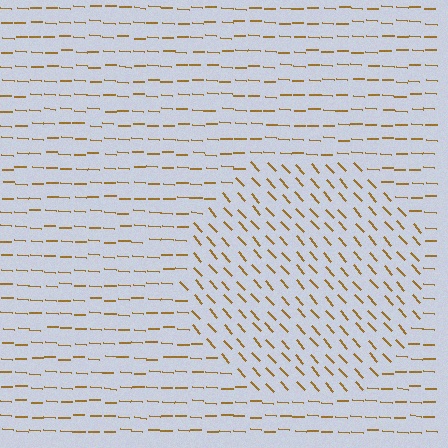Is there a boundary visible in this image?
Yes, there is a texture boundary formed by a change in line orientation.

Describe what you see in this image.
The image is filled with small brown line segments. A circle region in the image has lines oriented differently from the surrounding lines, creating a visible texture boundary.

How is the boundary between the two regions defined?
The boundary is defined purely by a change in line orientation (approximately 45 degrees difference). All lines are the same color and thickness.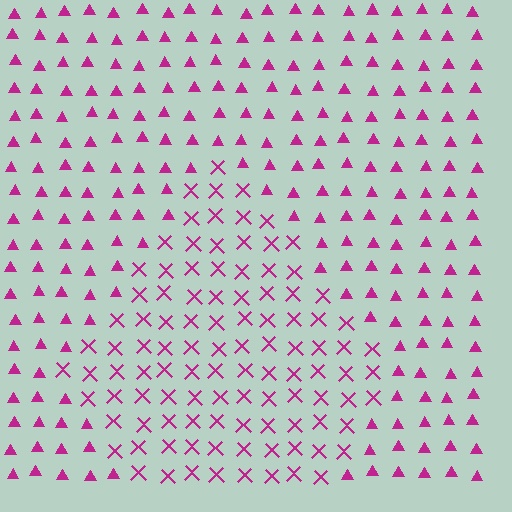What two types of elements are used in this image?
The image uses X marks inside the diamond region and triangles outside it.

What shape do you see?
I see a diamond.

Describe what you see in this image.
The image is filled with small magenta elements arranged in a uniform grid. A diamond-shaped region contains X marks, while the surrounding area contains triangles. The boundary is defined purely by the change in element shape.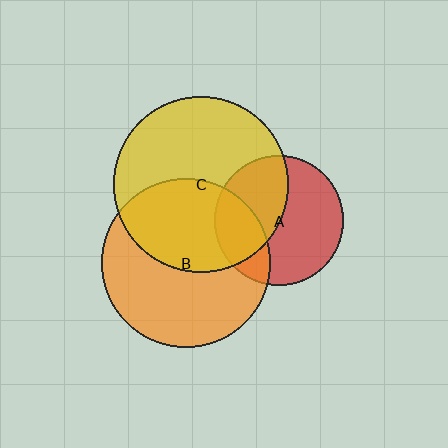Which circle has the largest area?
Circle C (yellow).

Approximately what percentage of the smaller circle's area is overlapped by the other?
Approximately 45%.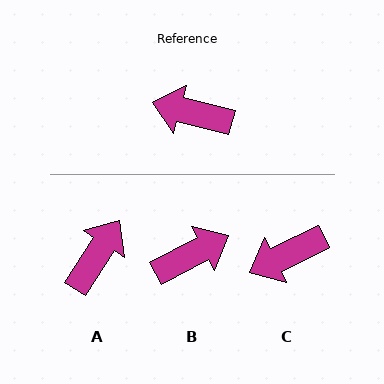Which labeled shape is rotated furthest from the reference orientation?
B, about 137 degrees away.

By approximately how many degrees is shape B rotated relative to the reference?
Approximately 137 degrees clockwise.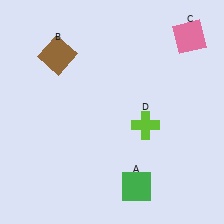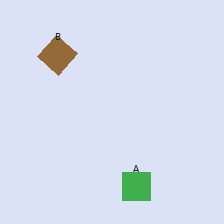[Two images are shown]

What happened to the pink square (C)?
The pink square (C) was removed in Image 2. It was in the top-right area of Image 1.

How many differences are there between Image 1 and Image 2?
There are 2 differences between the two images.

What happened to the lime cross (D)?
The lime cross (D) was removed in Image 2. It was in the bottom-right area of Image 1.